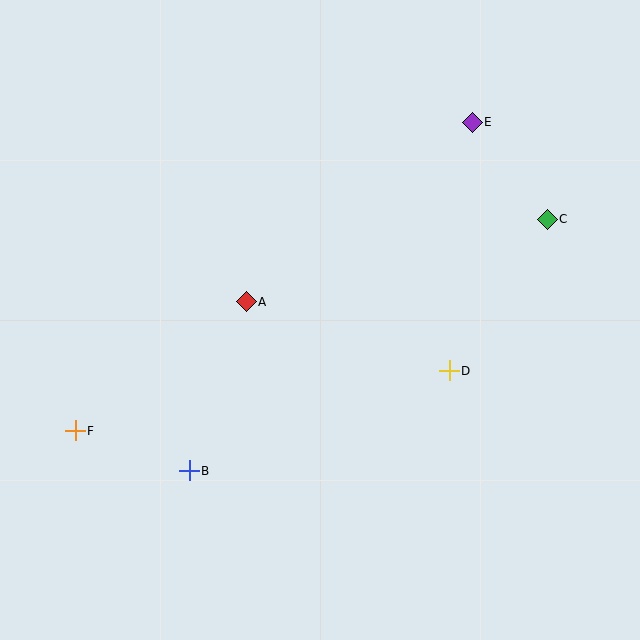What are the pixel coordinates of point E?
Point E is at (472, 122).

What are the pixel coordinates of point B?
Point B is at (189, 471).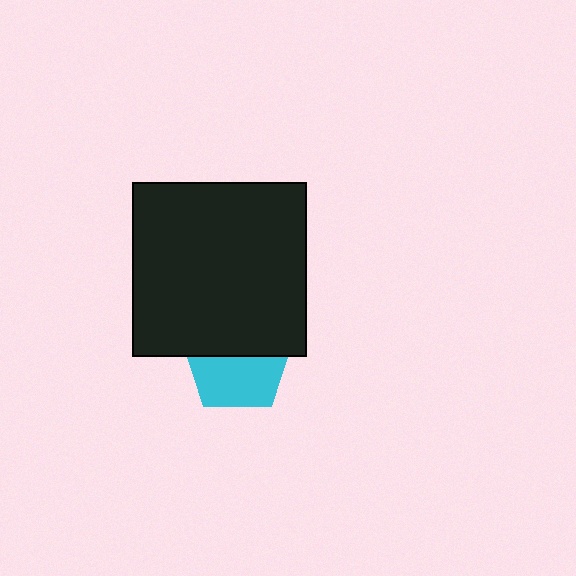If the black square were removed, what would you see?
You would see the complete cyan pentagon.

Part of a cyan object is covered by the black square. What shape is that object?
It is a pentagon.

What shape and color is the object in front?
The object in front is a black square.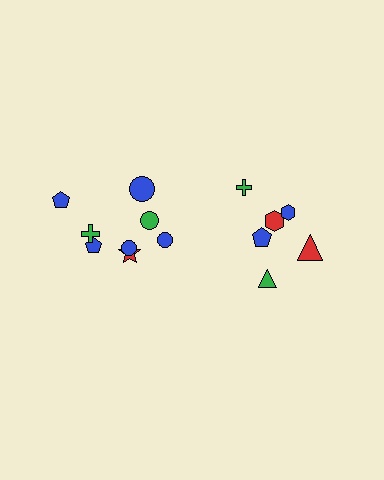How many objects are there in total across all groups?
There are 14 objects.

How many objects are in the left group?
There are 8 objects.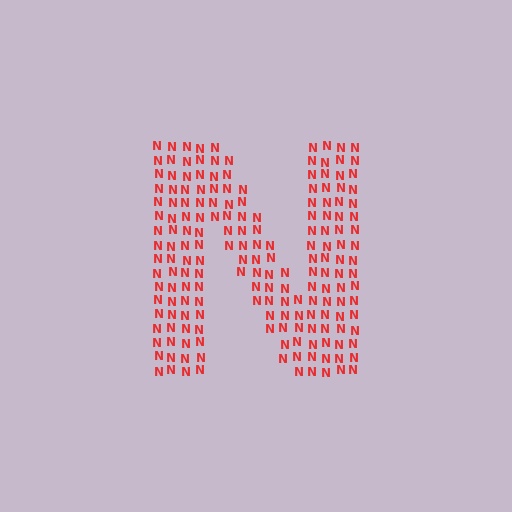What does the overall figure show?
The overall figure shows the letter N.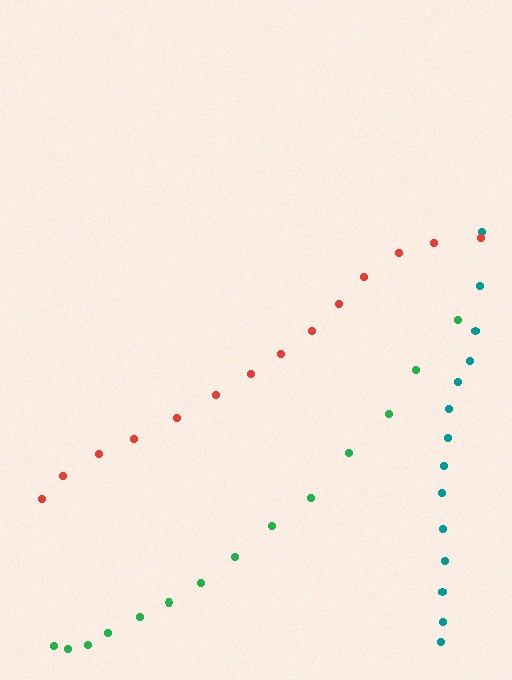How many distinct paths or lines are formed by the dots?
There are 3 distinct paths.